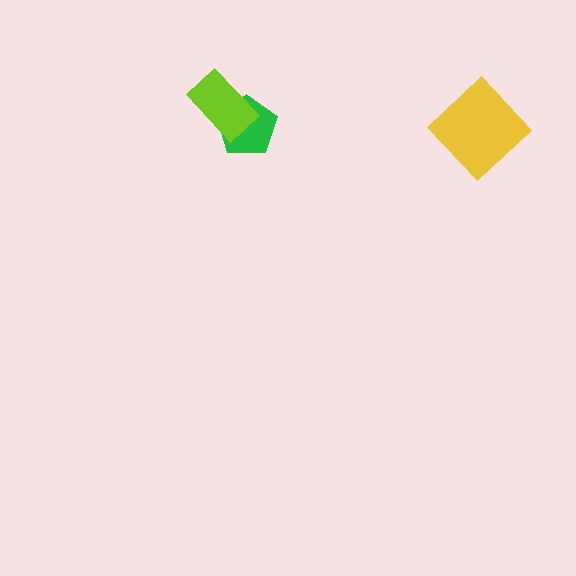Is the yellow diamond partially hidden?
No, no other shape covers it.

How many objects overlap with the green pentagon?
1 object overlaps with the green pentagon.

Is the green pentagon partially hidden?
Yes, it is partially covered by another shape.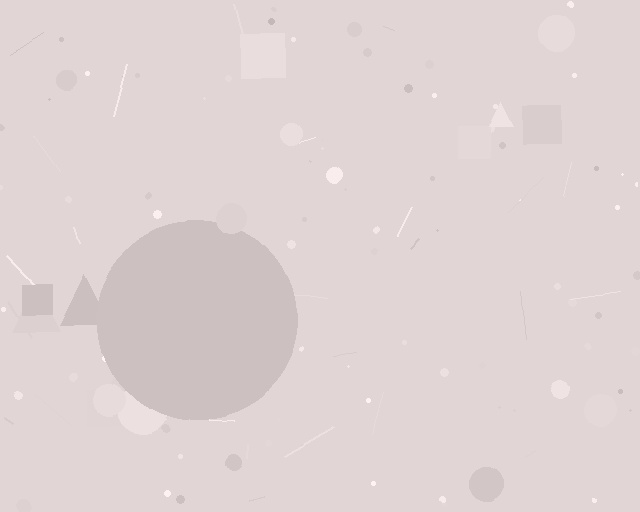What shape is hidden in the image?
A circle is hidden in the image.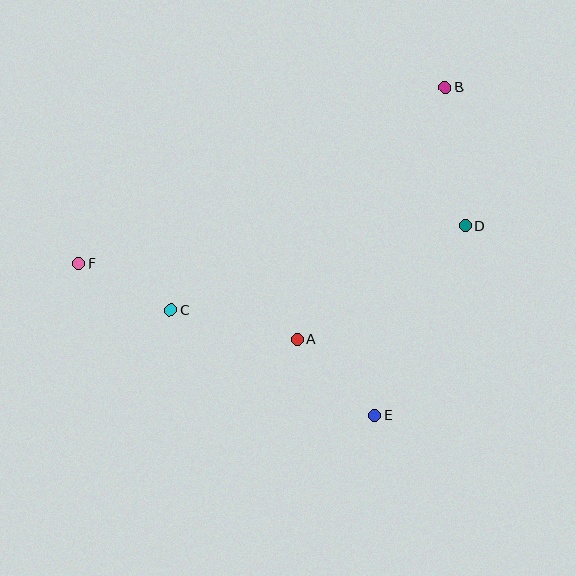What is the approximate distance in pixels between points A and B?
The distance between A and B is approximately 292 pixels.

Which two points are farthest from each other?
Points B and F are farthest from each other.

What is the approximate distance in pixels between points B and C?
The distance between B and C is approximately 354 pixels.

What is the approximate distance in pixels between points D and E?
The distance between D and E is approximately 210 pixels.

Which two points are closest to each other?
Points C and F are closest to each other.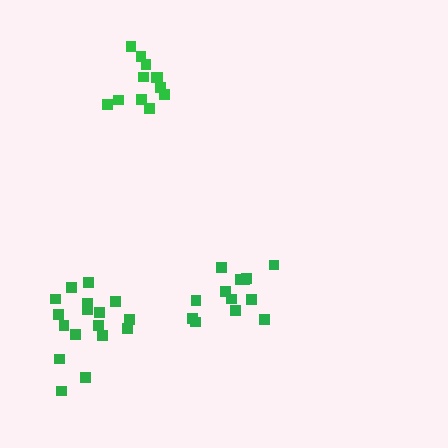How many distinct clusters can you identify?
There are 3 distinct clusters.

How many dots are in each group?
Group 1: 13 dots, Group 2: 12 dots, Group 3: 17 dots (42 total).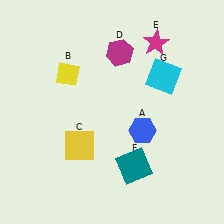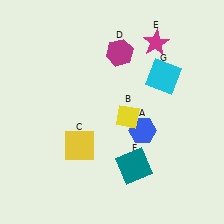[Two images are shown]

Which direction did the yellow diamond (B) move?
The yellow diamond (B) moved right.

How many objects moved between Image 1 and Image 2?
1 object moved between the two images.